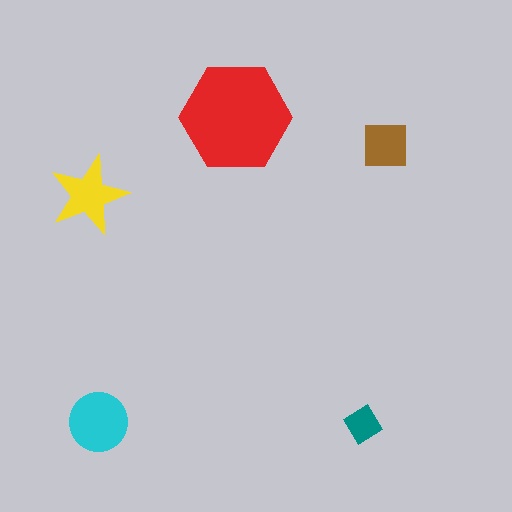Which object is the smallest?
The teal diamond.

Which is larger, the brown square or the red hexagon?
The red hexagon.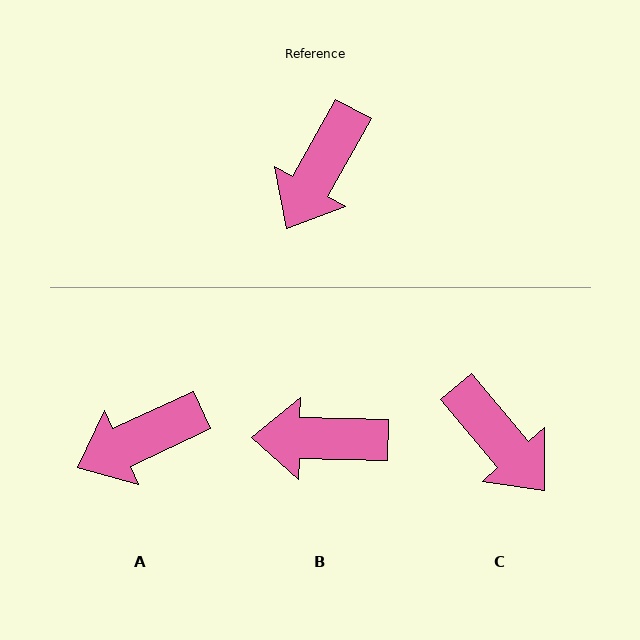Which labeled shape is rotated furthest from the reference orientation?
C, about 69 degrees away.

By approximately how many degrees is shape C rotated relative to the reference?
Approximately 69 degrees counter-clockwise.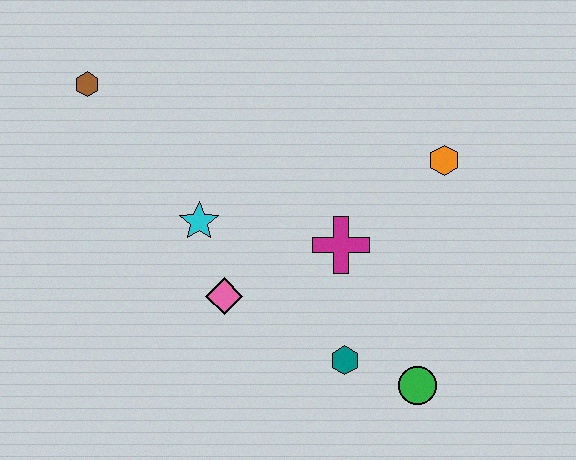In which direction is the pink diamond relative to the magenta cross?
The pink diamond is to the left of the magenta cross.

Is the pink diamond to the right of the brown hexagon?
Yes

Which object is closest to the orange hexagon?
The magenta cross is closest to the orange hexagon.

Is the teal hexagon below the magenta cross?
Yes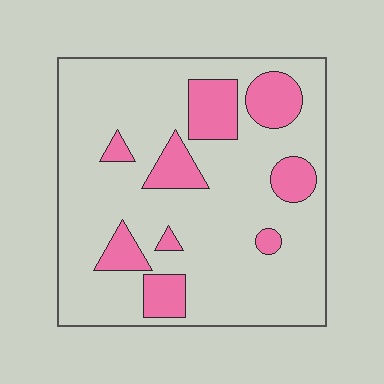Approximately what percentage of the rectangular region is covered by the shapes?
Approximately 20%.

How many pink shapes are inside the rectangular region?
9.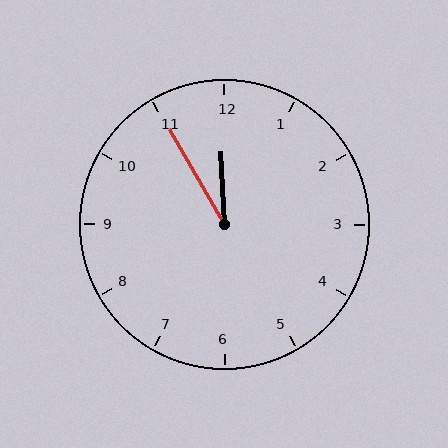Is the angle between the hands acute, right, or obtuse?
It is acute.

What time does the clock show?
11:55.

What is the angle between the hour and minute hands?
Approximately 28 degrees.